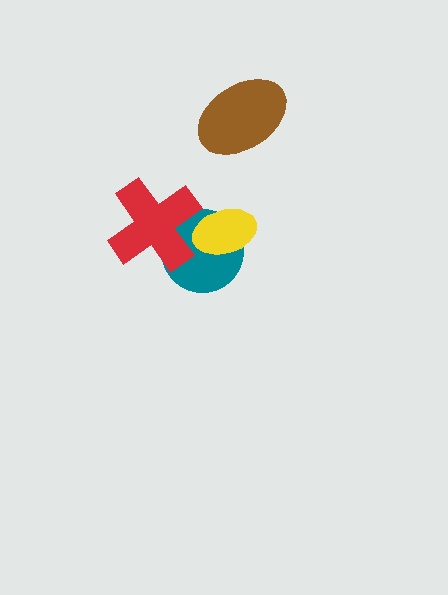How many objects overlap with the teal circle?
2 objects overlap with the teal circle.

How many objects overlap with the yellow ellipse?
2 objects overlap with the yellow ellipse.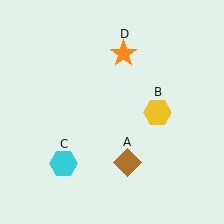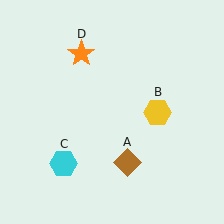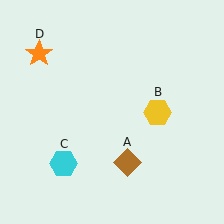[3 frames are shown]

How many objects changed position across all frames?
1 object changed position: orange star (object D).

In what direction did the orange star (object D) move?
The orange star (object D) moved left.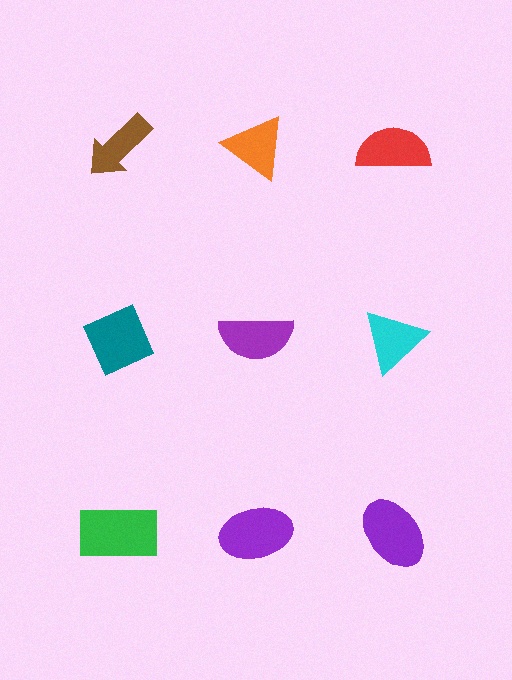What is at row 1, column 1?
A brown arrow.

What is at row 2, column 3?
A cyan triangle.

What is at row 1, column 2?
An orange triangle.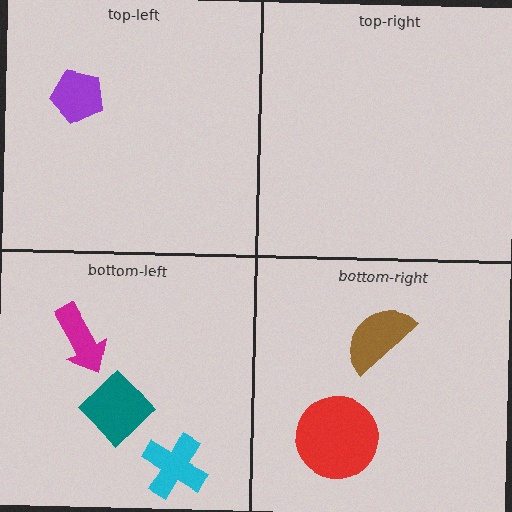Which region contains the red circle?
The bottom-right region.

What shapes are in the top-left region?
The purple pentagon.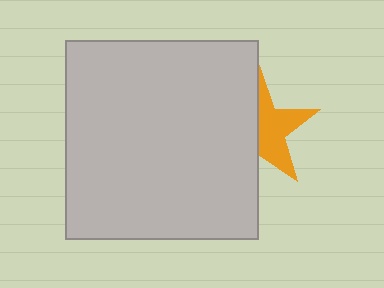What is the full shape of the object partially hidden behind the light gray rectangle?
The partially hidden object is an orange star.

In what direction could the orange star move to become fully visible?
The orange star could move right. That would shift it out from behind the light gray rectangle entirely.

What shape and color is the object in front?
The object in front is a light gray rectangle.